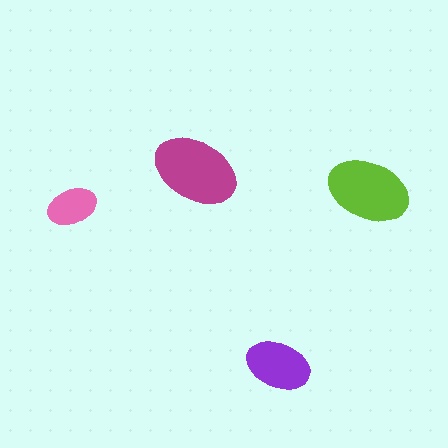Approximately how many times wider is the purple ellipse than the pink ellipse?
About 1.5 times wider.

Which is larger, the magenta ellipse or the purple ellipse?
The magenta one.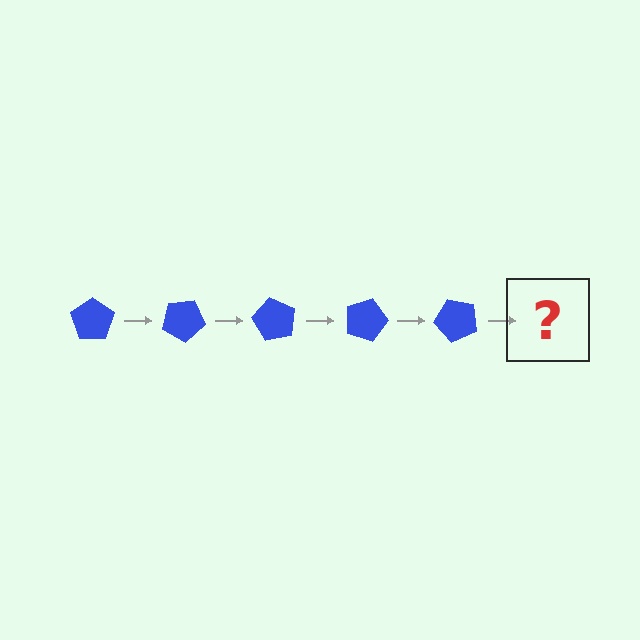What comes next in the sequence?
The next element should be a blue pentagon rotated 150 degrees.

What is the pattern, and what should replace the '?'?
The pattern is that the pentagon rotates 30 degrees each step. The '?' should be a blue pentagon rotated 150 degrees.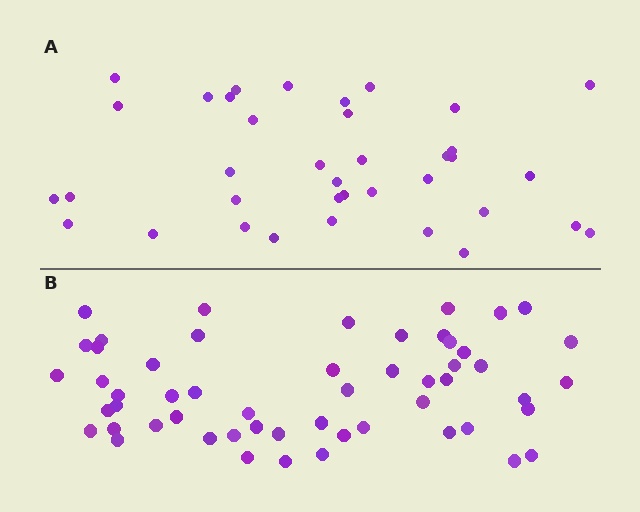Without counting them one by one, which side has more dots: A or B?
Region B (the bottom region) has more dots.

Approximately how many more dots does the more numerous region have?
Region B has approximately 15 more dots than region A.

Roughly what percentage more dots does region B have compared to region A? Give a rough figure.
About 45% more.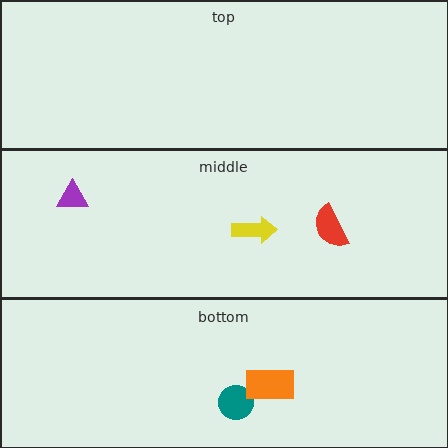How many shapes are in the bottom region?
2.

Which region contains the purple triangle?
The middle region.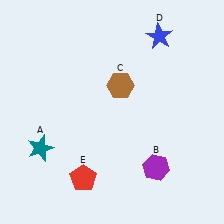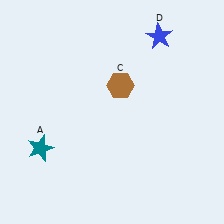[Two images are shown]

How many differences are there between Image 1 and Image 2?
There are 2 differences between the two images.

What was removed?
The red pentagon (E), the purple hexagon (B) were removed in Image 2.